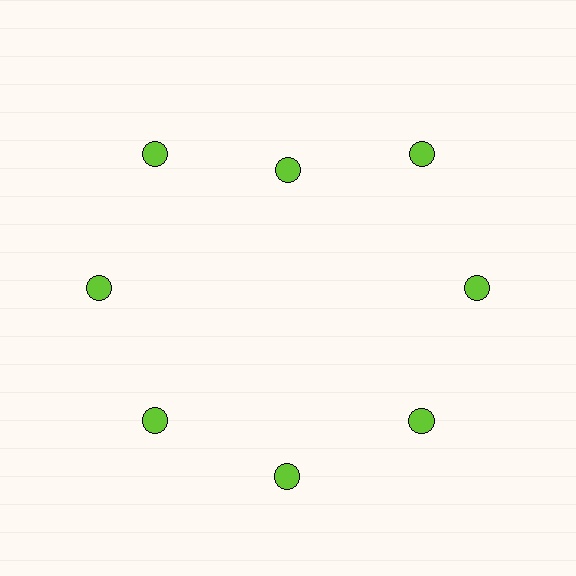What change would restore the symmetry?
The symmetry would be restored by moving it outward, back onto the ring so that all 8 circles sit at equal angles and equal distance from the center.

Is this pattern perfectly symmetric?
No. The 8 lime circles are arranged in a ring, but one element near the 12 o'clock position is pulled inward toward the center, breaking the 8-fold rotational symmetry.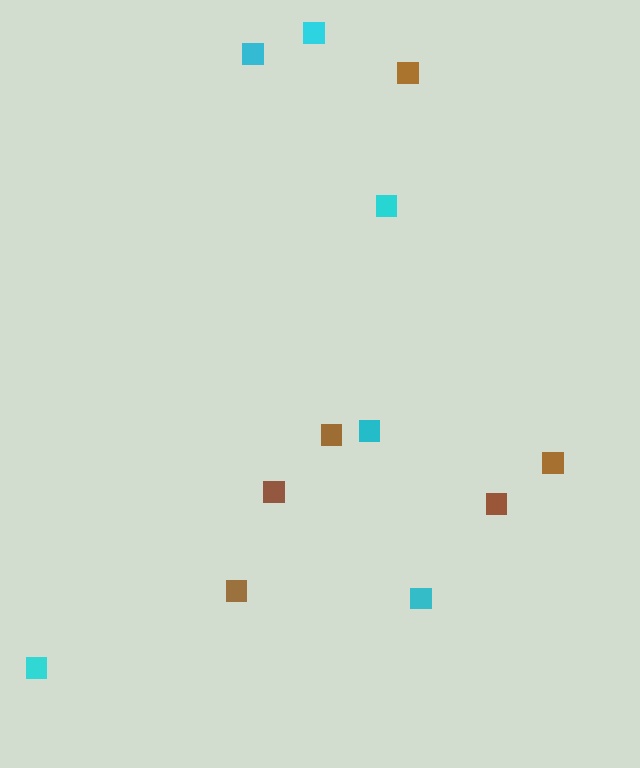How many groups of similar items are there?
There are 2 groups: one group of cyan squares (6) and one group of brown squares (6).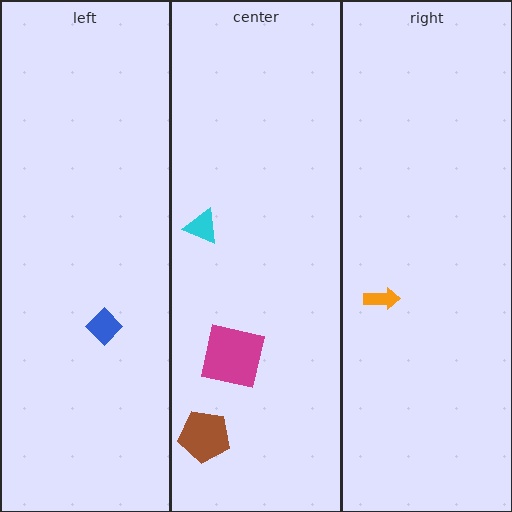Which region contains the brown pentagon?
The center region.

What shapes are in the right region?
The orange arrow.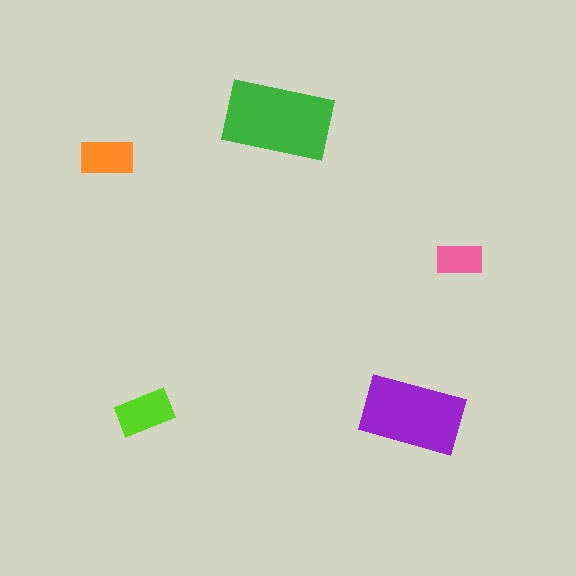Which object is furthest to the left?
The orange rectangle is leftmost.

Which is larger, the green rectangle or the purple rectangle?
The green one.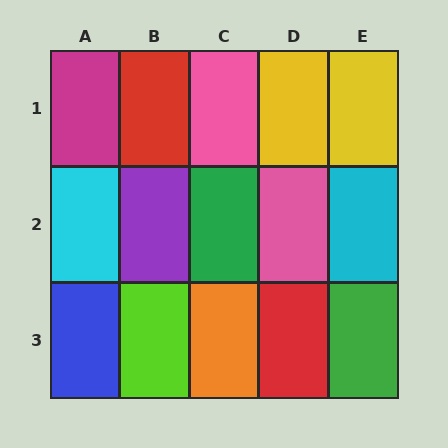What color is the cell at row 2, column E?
Cyan.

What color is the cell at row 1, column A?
Magenta.